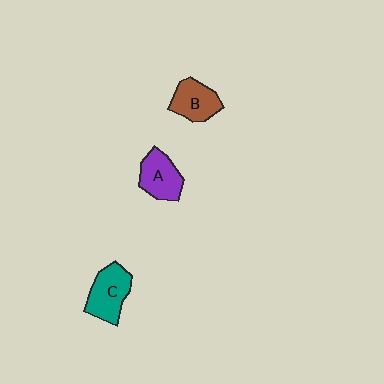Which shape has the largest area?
Shape C (teal).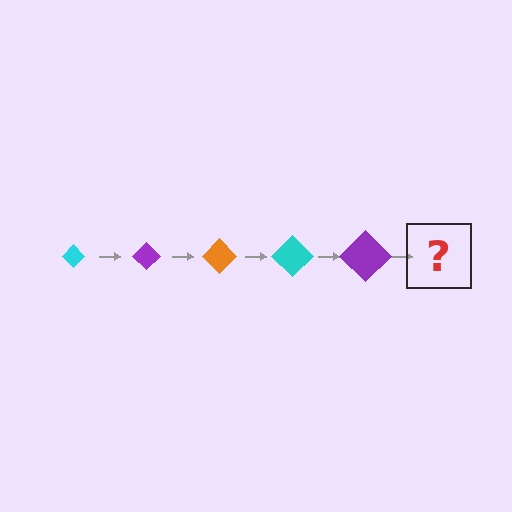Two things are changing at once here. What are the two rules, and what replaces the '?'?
The two rules are that the diamond grows larger each step and the color cycles through cyan, purple, and orange. The '?' should be an orange diamond, larger than the previous one.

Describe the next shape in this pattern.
It should be an orange diamond, larger than the previous one.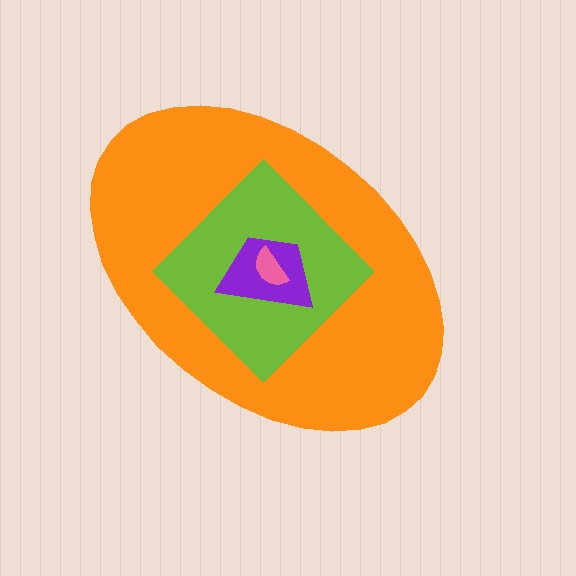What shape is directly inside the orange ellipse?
The lime diamond.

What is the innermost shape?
The pink semicircle.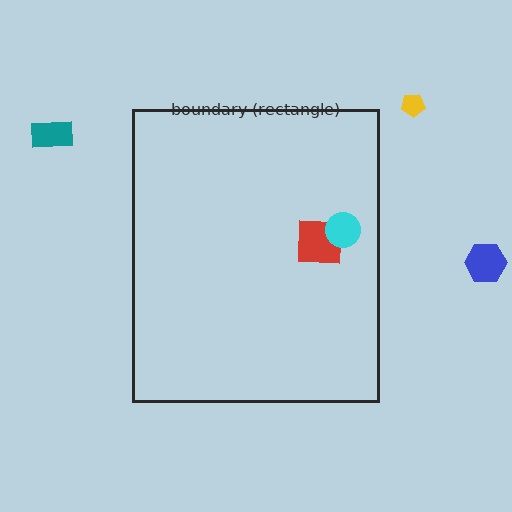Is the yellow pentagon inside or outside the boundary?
Outside.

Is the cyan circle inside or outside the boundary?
Inside.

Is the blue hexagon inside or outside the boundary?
Outside.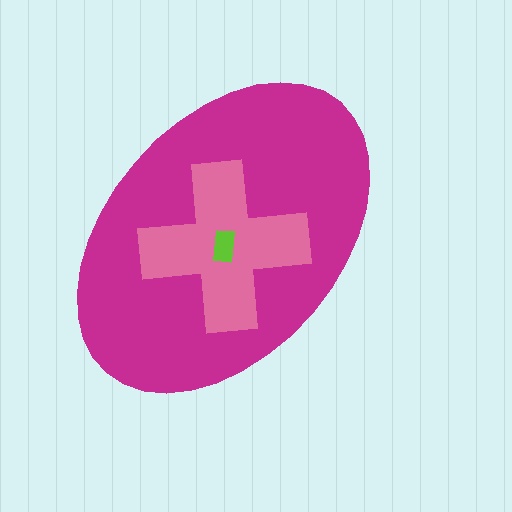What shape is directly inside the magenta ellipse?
The pink cross.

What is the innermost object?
The lime rectangle.